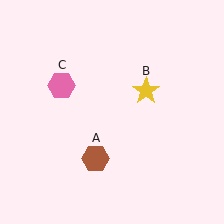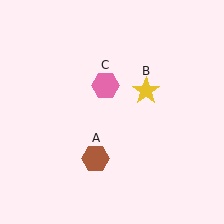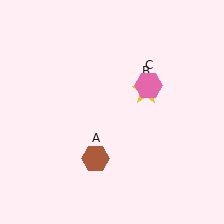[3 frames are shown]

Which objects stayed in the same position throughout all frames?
Brown hexagon (object A) and yellow star (object B) remained stationary.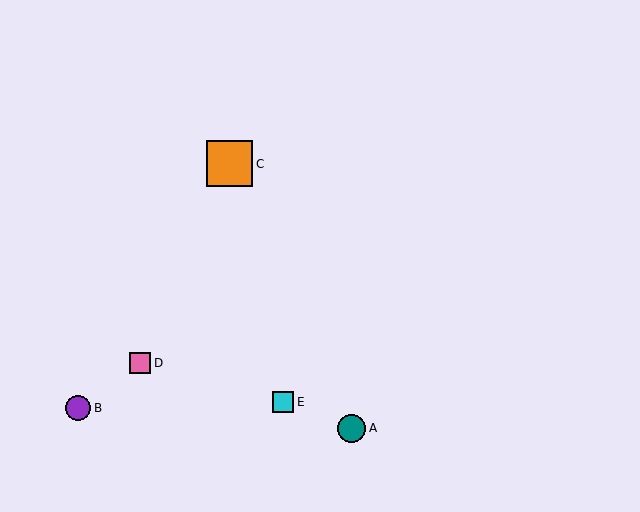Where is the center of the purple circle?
The center of the purple circle is at (78, 408).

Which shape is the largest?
The orange square (labeled C) is the largest.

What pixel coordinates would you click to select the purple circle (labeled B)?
Click at (78, 408) to select the purple circle B.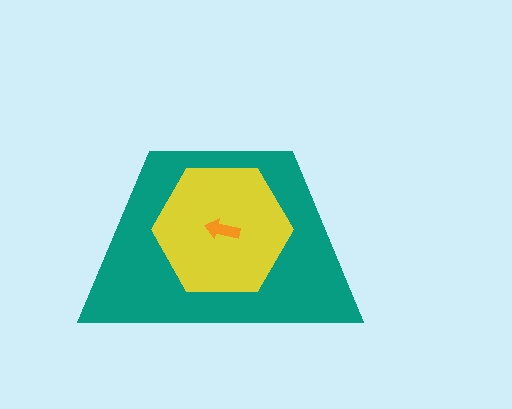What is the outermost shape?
The teal trapezoid.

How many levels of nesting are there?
3.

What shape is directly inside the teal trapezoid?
The yellow hexagon.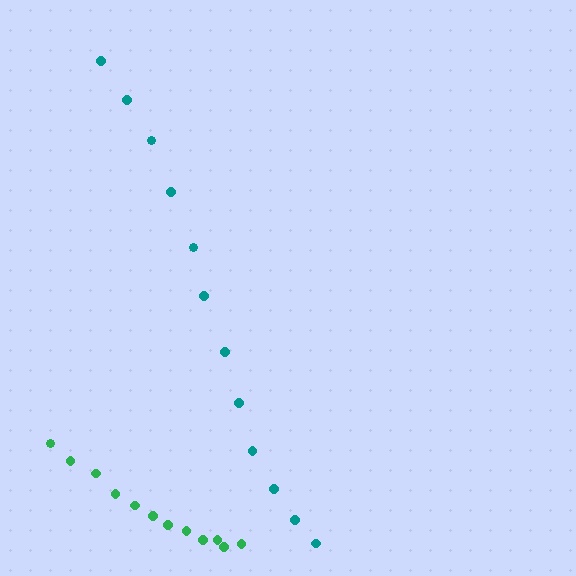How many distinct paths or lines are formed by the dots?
There are 2 distinct paths.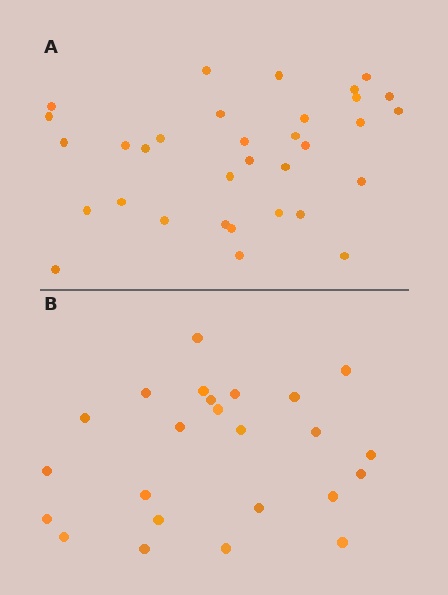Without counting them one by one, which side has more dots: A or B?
Region A (the top region) has more dots.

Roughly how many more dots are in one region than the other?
Region A has roughly 8 or so more dots than region B.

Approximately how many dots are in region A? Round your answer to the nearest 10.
About 30 dots. (The exact count is 33, which rounds to 30.)